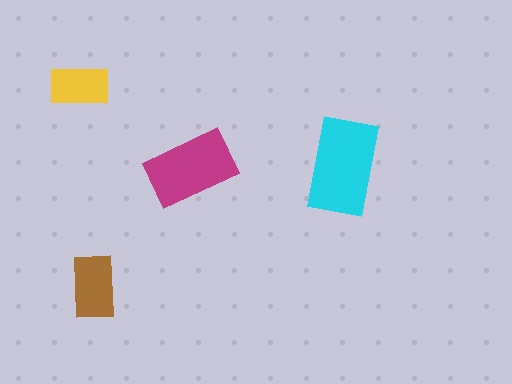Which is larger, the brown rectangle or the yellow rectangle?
The brown one.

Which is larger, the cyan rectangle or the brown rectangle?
The cyan one.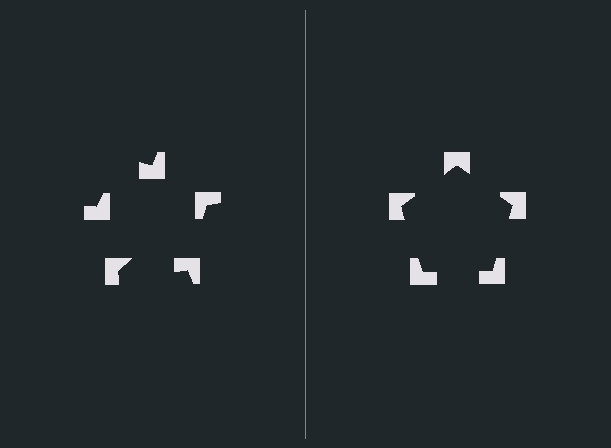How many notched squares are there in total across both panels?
10 — 5 on each side.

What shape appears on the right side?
An illusory pentagon.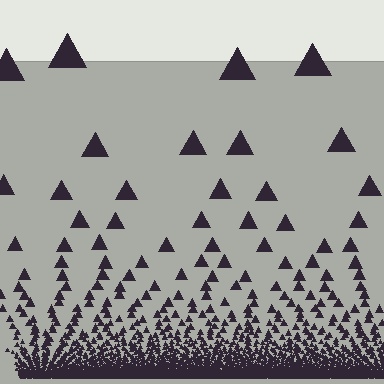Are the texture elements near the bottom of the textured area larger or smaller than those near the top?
Smaller. The gradient is inverted — elements near the bottom are smaller and denser.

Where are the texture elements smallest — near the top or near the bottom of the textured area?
Near the bottom.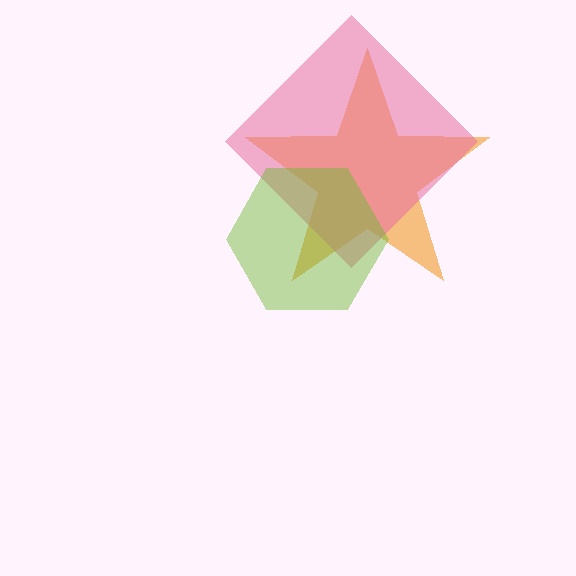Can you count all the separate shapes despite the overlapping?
Yes, there are 3 separate shapes.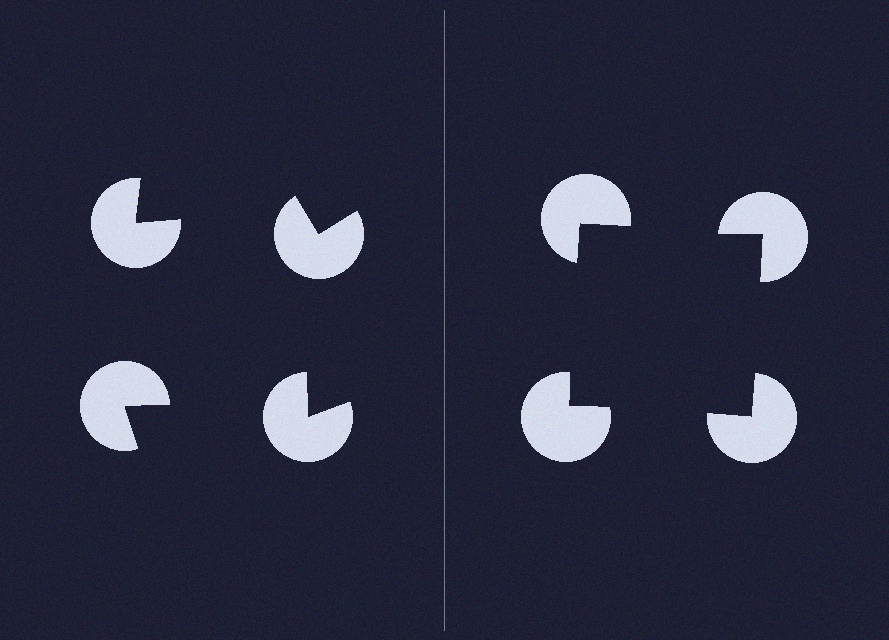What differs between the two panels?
The pac-man discs are positioned identically on both sides; only the wedge orientations differ. On the right they align to a square; on the left they are misaligned.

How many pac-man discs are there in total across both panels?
8 — 4 on each side.